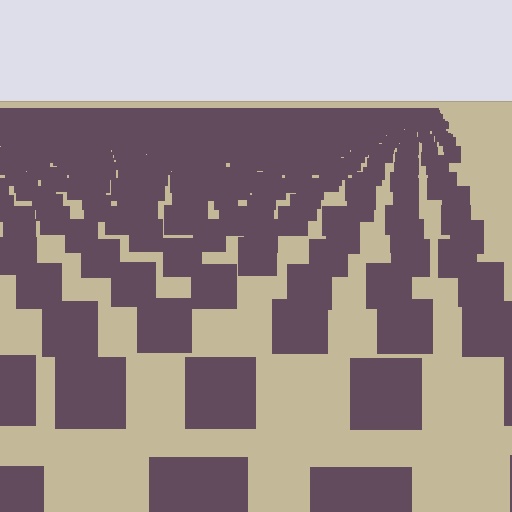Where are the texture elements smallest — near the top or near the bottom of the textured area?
Near the top.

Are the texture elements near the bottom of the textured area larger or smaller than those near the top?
Larger. Near the bottom, elements are closer to the viewer and appear at a bigger on-screen size.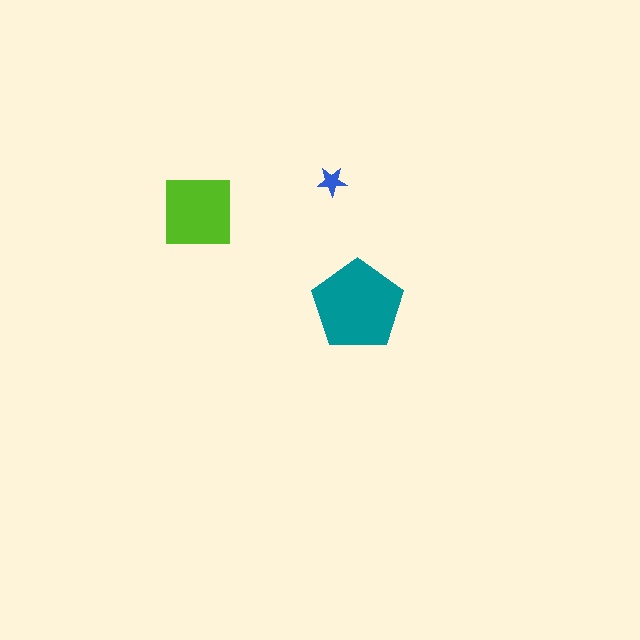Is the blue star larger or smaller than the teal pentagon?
Smaller.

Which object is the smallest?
The blue star.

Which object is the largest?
The teal pentagon.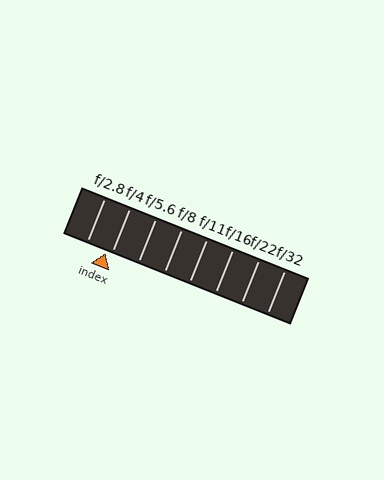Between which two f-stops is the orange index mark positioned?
The index mark is between f/2.8 and f/4.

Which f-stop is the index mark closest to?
The index mark is closest to f/4.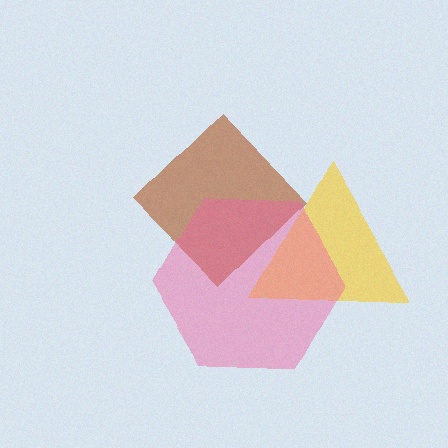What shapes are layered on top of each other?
The layered shapes are: a yellow triangle, a brown diamond, a pink hexagon.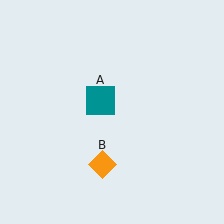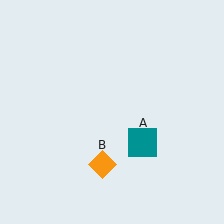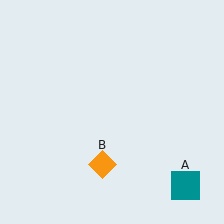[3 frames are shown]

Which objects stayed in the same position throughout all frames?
Orange diamond (object B) remained stationary.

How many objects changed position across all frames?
1 object changed position: teal square (object A).